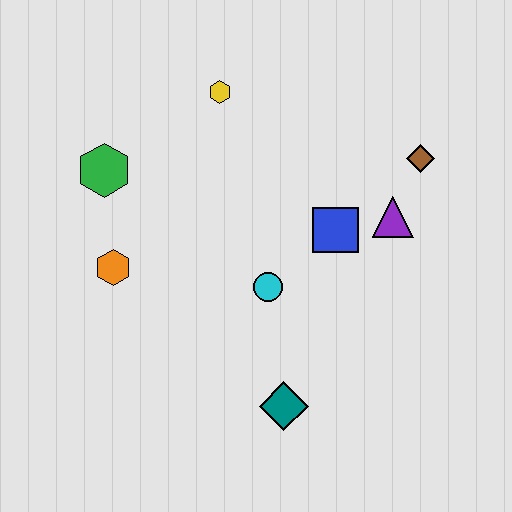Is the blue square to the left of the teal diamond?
No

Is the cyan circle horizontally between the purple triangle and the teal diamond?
No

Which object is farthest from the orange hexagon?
The brown diamond is farthest from the orange hexagon.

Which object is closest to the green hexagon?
The orange hexagon is closest to the green hexagon.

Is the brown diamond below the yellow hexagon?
Yes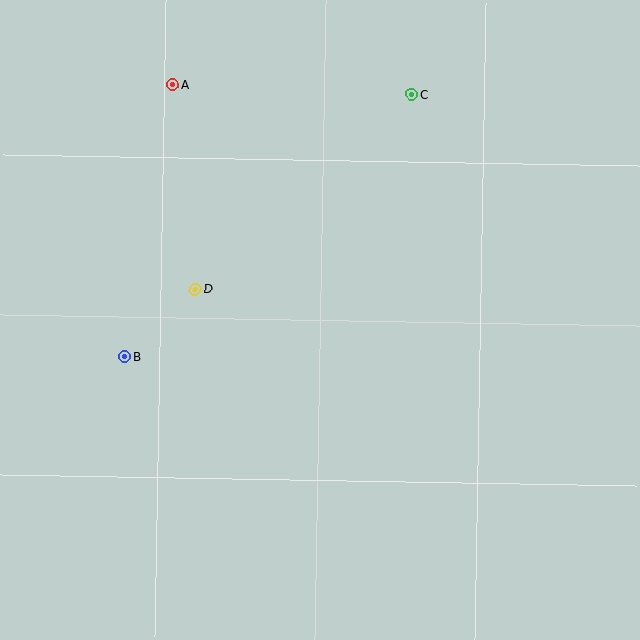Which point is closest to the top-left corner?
Point A is closest to the top-left corner.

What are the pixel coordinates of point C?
Point C is at (412, 94).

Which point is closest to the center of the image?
Point D at (195, 289) is closest to the center.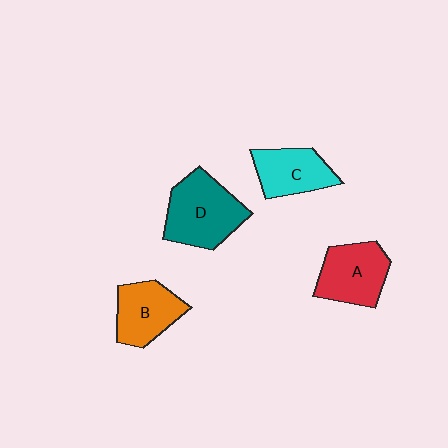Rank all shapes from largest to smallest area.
From largest to smallest: D (teal), A (red), B (orange), C (cyan).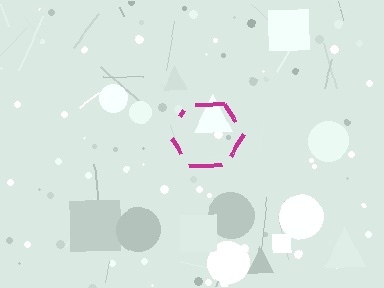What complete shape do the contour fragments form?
The contour fragments form a hexagon.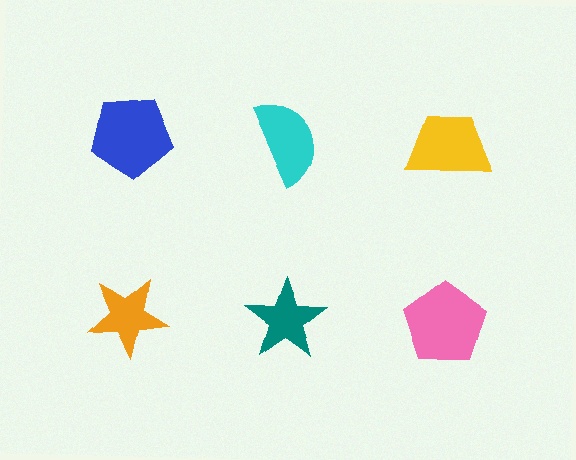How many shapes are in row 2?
3 shapes.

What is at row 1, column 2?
A cyan semicircle.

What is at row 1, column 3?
A yellow trapezoid.